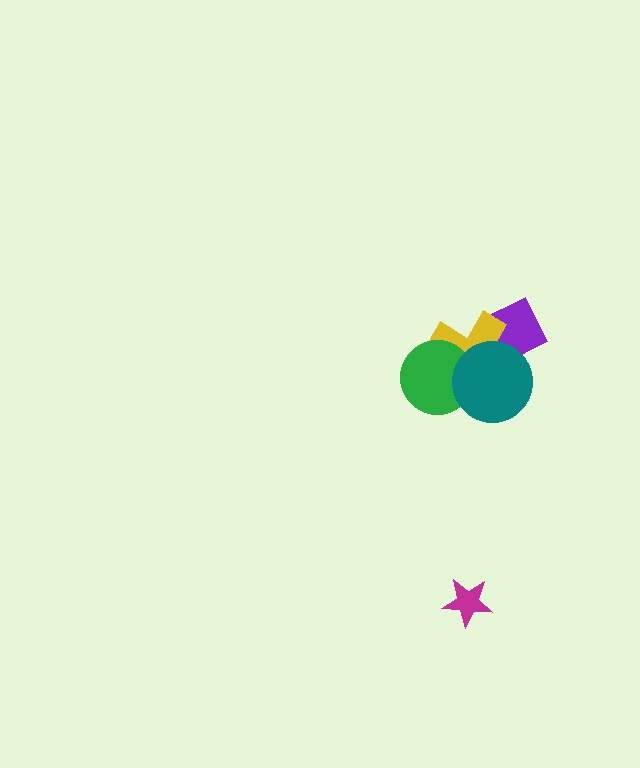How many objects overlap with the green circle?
2 objects overlap with the green circle.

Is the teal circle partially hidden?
No, no other shape covers it.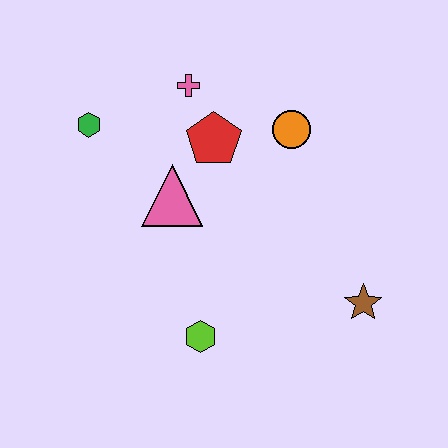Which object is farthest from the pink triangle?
The brown star is farthest from the pink triangle.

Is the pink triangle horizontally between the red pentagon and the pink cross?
No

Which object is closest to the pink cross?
The red pentagon is closest to the pink cross.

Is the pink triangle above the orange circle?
No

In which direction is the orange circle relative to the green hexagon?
The orange circle is to the right of the green hexagon.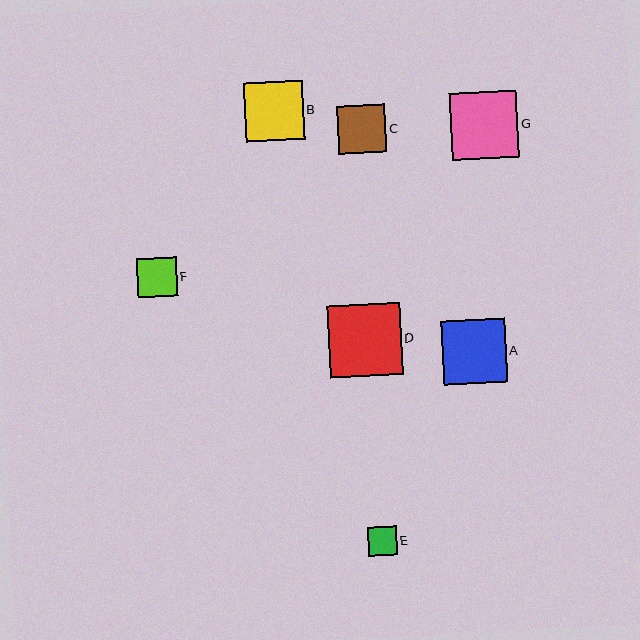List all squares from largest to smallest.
From largest to smallest: D, G, A, B, C, F, E.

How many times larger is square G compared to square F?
Square G is approximately 1.7 times the size of square F.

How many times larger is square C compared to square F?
Square C is approximately 1.2 times the size of square F.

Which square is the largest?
Square D is the largest with a size of approximately 73 pixels.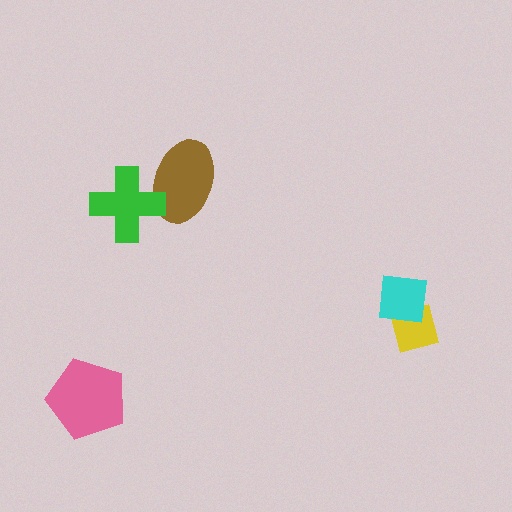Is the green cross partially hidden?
No, no other shape covers it.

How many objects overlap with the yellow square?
1 object overlaps with the yellow square.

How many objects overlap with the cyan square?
1 object overlaps with the cyan square.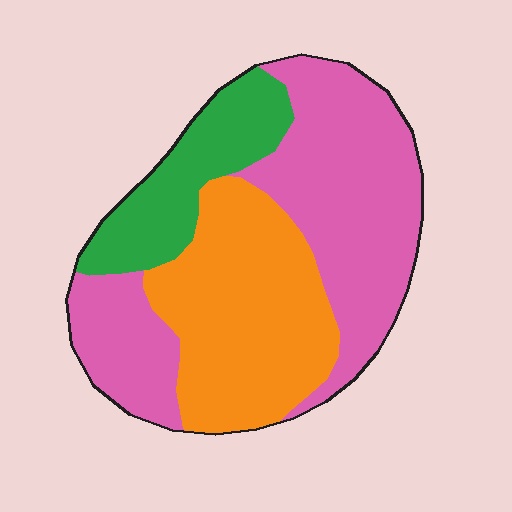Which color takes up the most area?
Pink, at roughly 50%.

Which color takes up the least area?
Green, at roughly 20%.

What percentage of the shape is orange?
Orange takes up about one third (1/3) of the shape.